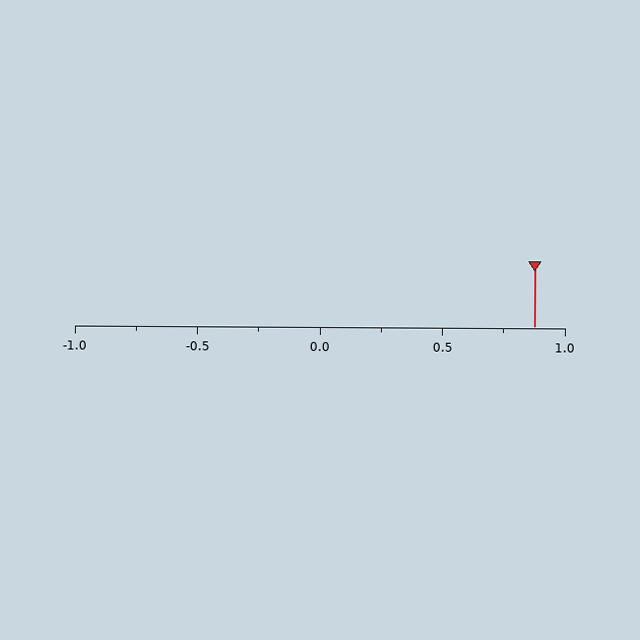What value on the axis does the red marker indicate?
The marker indicates approximately 0.88.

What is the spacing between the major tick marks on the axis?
The major ticks are spaced 0.5 apart.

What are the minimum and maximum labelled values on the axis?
The axis runs from -1.0 to 1.0.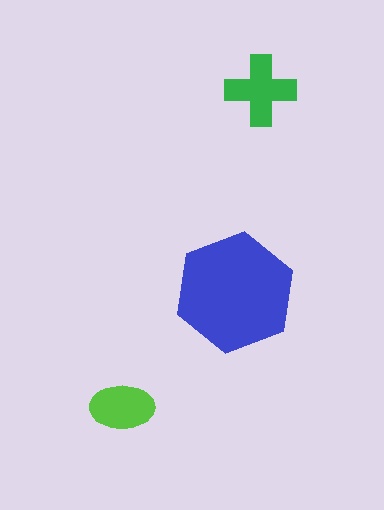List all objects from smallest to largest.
The lime ellipse, the green cross, the blue hexagon.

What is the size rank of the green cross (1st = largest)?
2nd.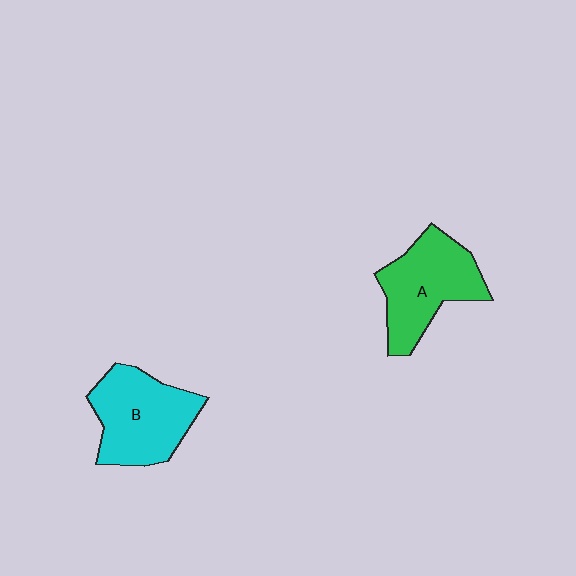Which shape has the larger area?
Shape B (cyan).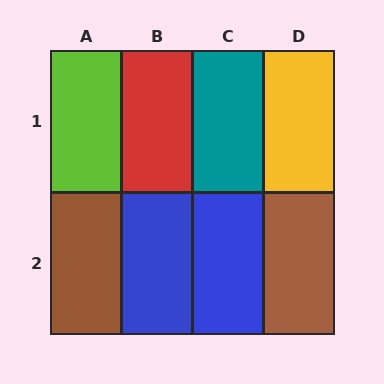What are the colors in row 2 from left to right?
Brown, blue, blue, brown.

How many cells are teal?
1 cell is teal.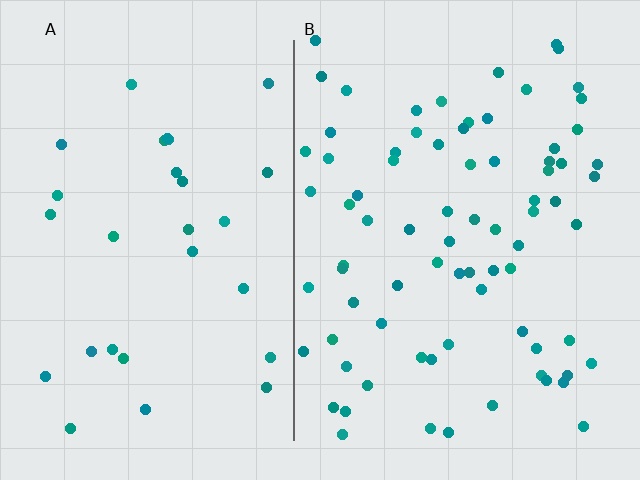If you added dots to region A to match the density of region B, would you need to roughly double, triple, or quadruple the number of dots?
Approximately triple.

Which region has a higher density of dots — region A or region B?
B (the right).